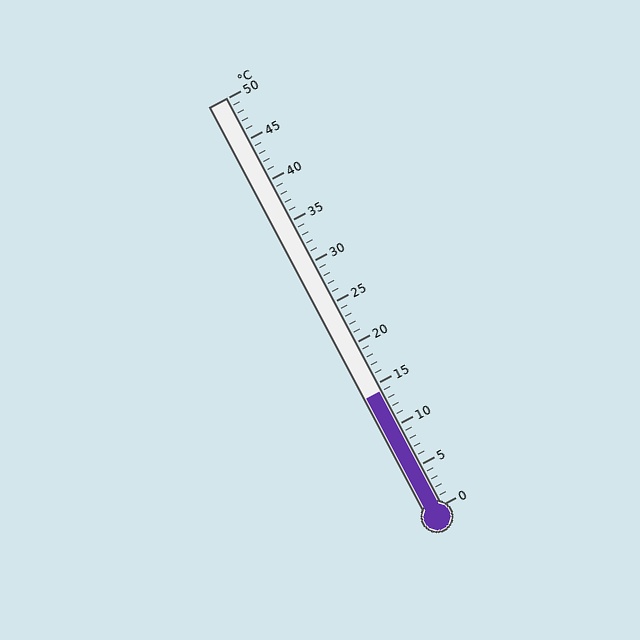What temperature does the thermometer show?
The thermometer shows approximately 14°C.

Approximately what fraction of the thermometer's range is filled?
The thermometer is filled to approximately 30% of its range.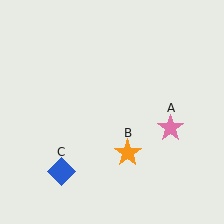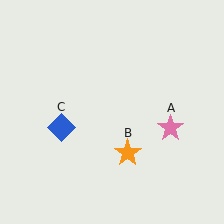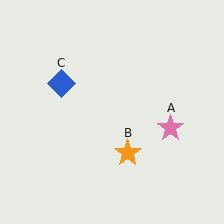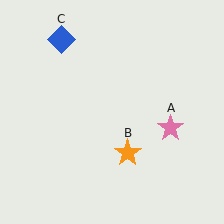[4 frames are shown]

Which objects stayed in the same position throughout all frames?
Pink star (object A) and orange star (object B) remained stationary.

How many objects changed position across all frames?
1 object changed position: blue diamond (object C).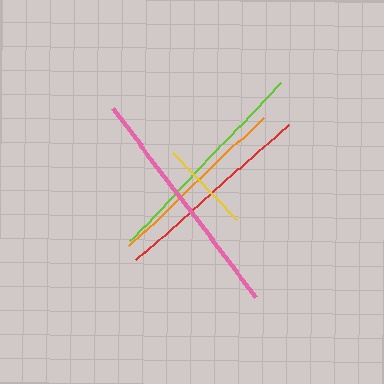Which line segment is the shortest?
The yellow line is the shortest at approximately 93 pixels.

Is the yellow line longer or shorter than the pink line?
The pink line is longer than the yellow line.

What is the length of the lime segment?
The lime segment is approximately 218 pixels long.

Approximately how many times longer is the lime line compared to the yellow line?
The lime line is approximately 2.4 times the length of the yellow line.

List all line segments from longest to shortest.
From longest to shortest: pink, lime, red, orange, yellow.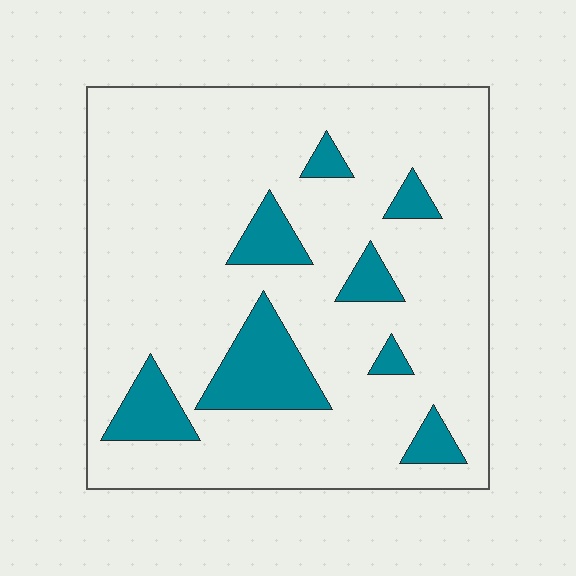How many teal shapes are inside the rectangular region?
8.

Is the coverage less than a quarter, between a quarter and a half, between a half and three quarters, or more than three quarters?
Less than a quarter.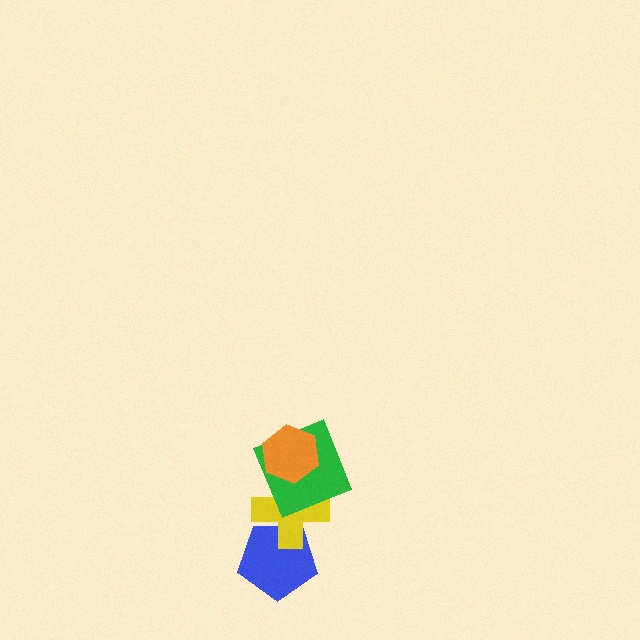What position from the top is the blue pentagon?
The blue pentagon is 4th from the top.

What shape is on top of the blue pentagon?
The yellow cross is on top of the blue pentagon.